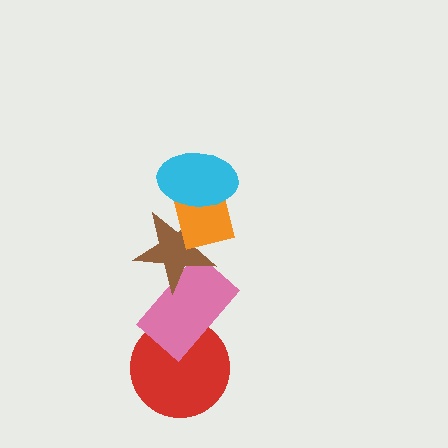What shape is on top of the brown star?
The orange rectangle is on top of the brown star.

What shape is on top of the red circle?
The pink rectangle is on top of the red circle.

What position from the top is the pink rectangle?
The pink rectangle is 4th from the top.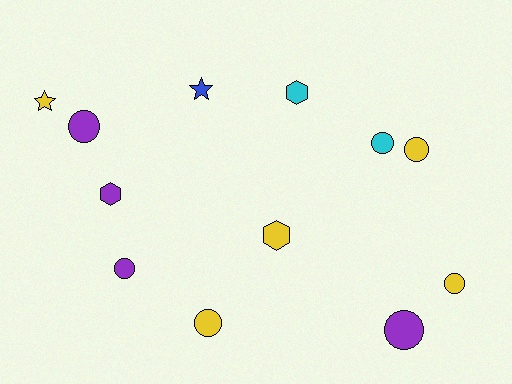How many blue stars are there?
There is 1 blue star.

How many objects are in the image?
There are 12 objects.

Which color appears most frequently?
Yellow, with 5 objects.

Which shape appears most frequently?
Circle, with 7 objects.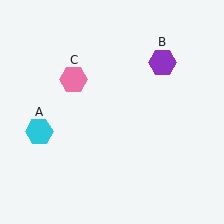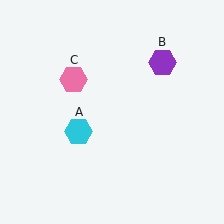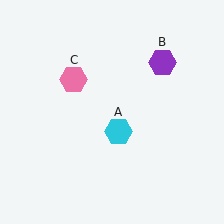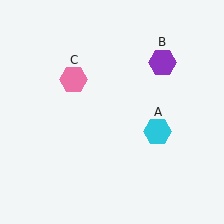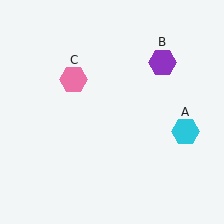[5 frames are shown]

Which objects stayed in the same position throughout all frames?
Purple hexagon (object B) and pink hexagon (object C) remained stationary.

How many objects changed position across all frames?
1 object changed position: cyan hexagon (object A).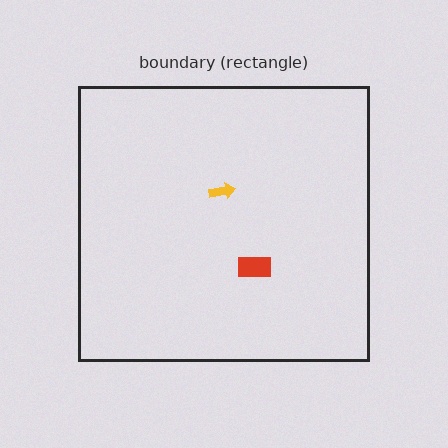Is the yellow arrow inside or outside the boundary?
Inside.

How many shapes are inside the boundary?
2 inside, 0 outside.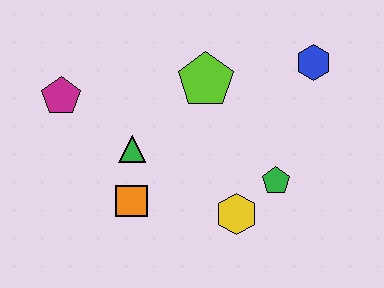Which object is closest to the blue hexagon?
The lime pentagon is closest to the blue hexagon.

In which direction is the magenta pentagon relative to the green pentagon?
The magenta pentagon is to the left of the green pentagon.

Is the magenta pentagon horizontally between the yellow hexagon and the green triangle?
No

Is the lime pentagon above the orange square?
Yes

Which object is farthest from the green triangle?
The blue hexagon is farthest from the green triangle.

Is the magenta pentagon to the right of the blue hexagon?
No